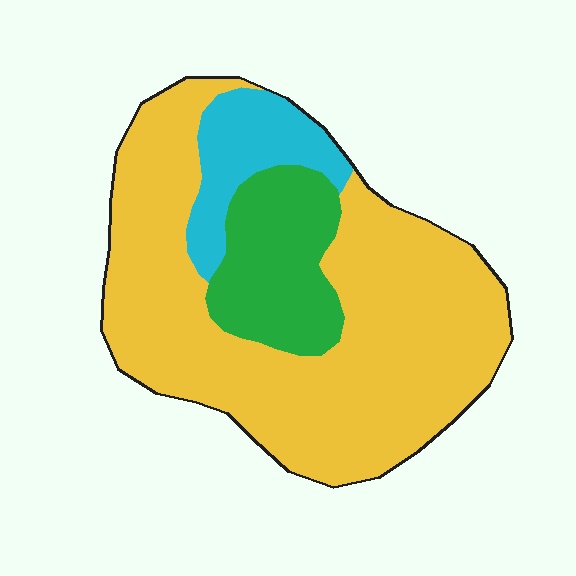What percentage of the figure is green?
Green covers around 20% of the figure.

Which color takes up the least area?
Cyan, at roughly 10%.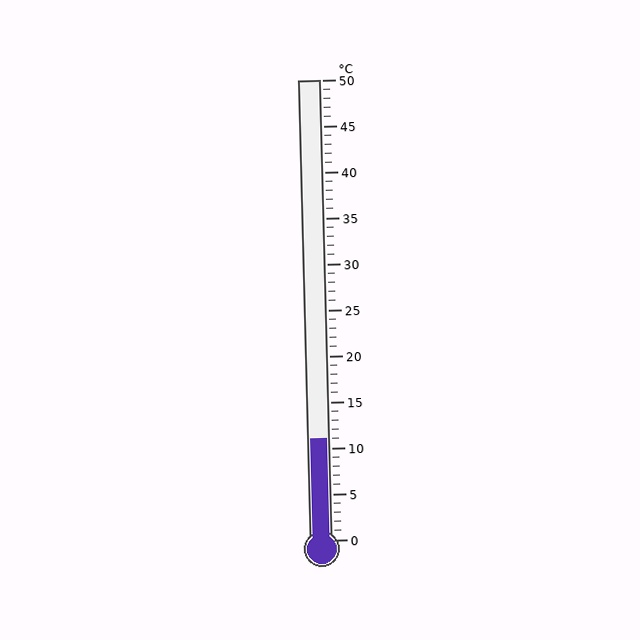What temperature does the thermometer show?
The thermometer shows approximately 11°C.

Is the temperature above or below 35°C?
The temperature is below 35°C.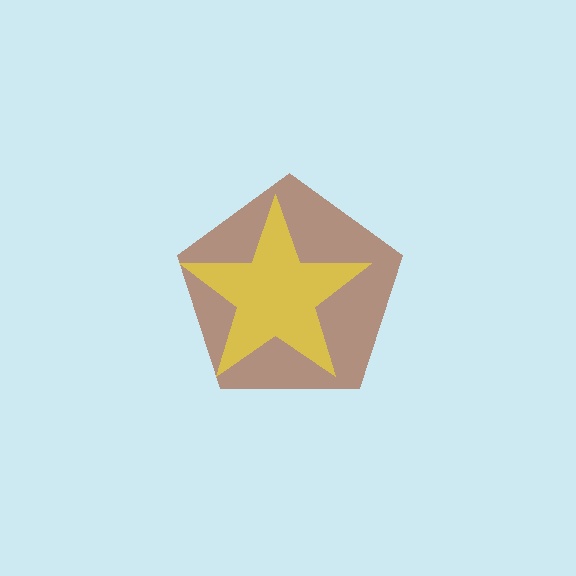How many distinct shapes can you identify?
There are 2 distinct shapes: a brown pentagon, a yellow star.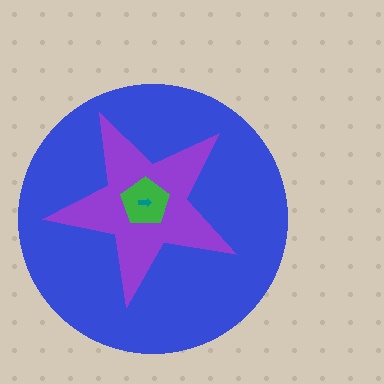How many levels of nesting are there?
4.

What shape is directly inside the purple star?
The green pentagon.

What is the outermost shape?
The blue circle.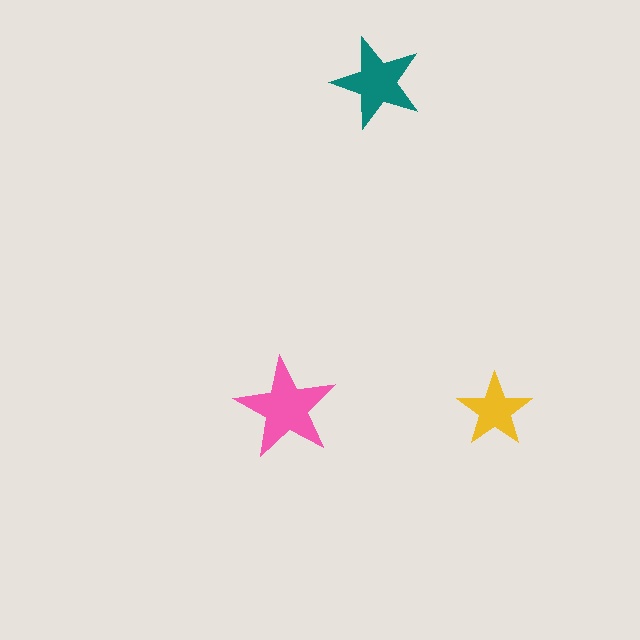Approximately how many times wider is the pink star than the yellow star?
About 1.5 times wider.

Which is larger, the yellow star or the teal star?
The teal one.